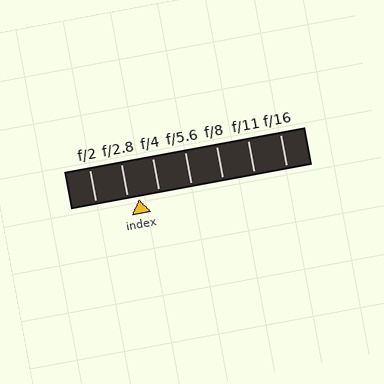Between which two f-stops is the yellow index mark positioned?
The index mark is between f/2.8 and f/4.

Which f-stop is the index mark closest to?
The index mark is closest to f/2.8.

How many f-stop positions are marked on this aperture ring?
There are 7 f-stop positions marked.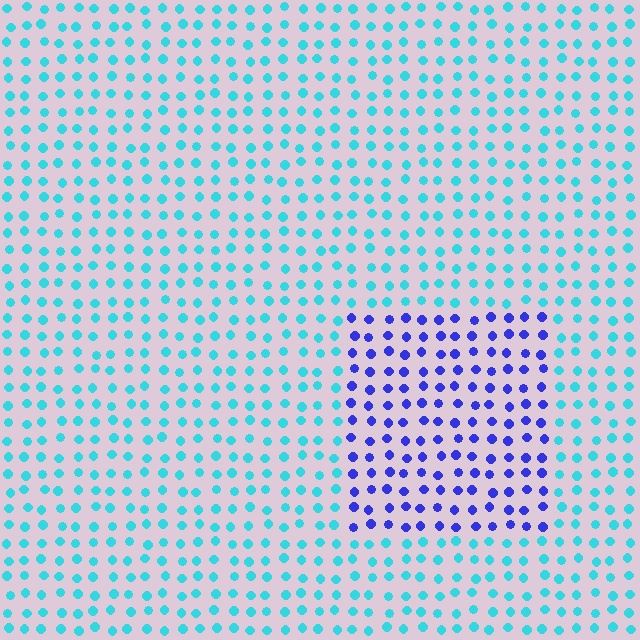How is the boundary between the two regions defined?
The boundary is defined purely by a slight shift in hue (about 57 degrees). Spacing, size, and orientation are identical on both sides.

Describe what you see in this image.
The image is filled with small cyan elements in a uniform arrangement. A rectangle-shaped region is visible where the elements are tinted to a slightly different hue, forming a subtle color boundary.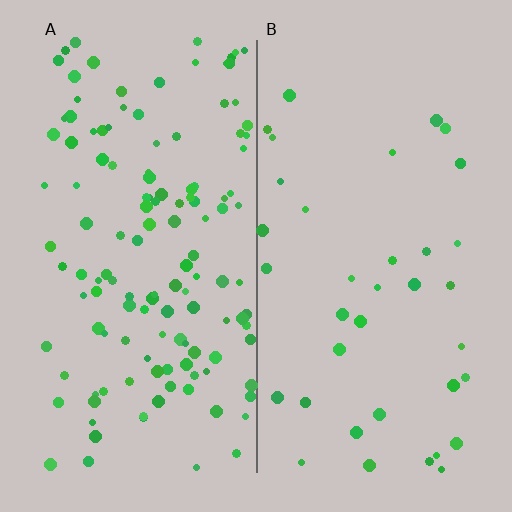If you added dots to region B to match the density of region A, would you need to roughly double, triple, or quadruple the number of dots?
Approximately quadruple.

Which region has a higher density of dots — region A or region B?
A (the left).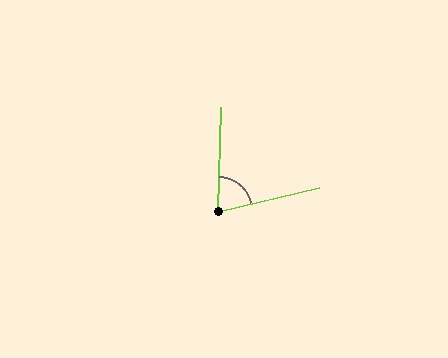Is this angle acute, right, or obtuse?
It is acute.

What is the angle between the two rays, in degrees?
Approximately 75 degrees.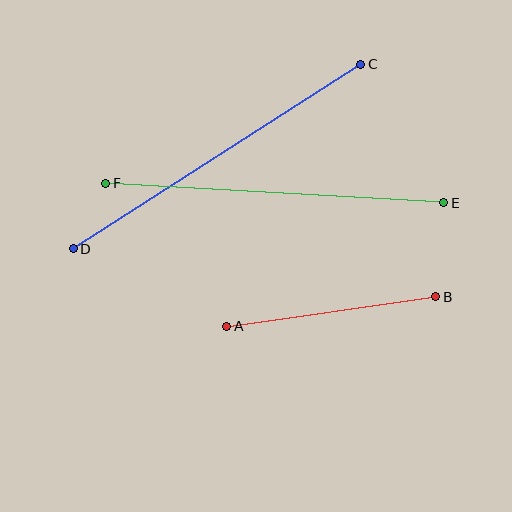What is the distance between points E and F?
The distance is approximately 339 pixels.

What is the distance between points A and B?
The distance is approximately 211 pixels.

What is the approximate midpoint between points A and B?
The midpoint is at approximately (331, 312) pixels.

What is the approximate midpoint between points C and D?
The midpoint is at approximately (217, 157) pixels.